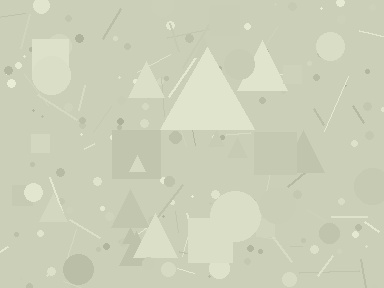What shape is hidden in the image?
A triangle is hidden in the image.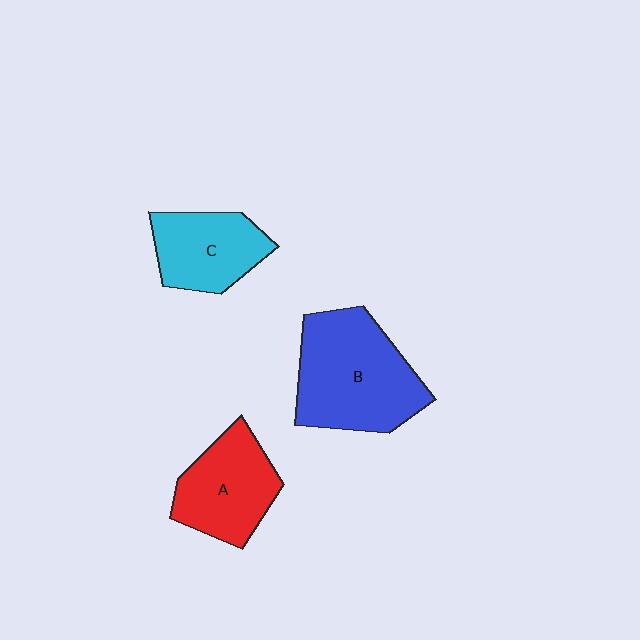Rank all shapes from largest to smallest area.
From largest to smallest: B (blue), A (red), C (cyan).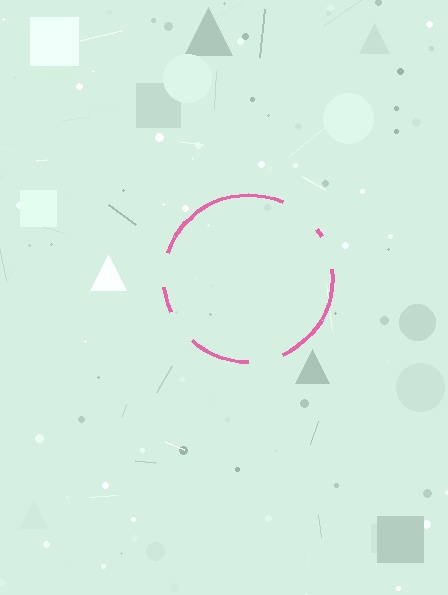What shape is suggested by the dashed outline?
The dashed outline suggests a circle.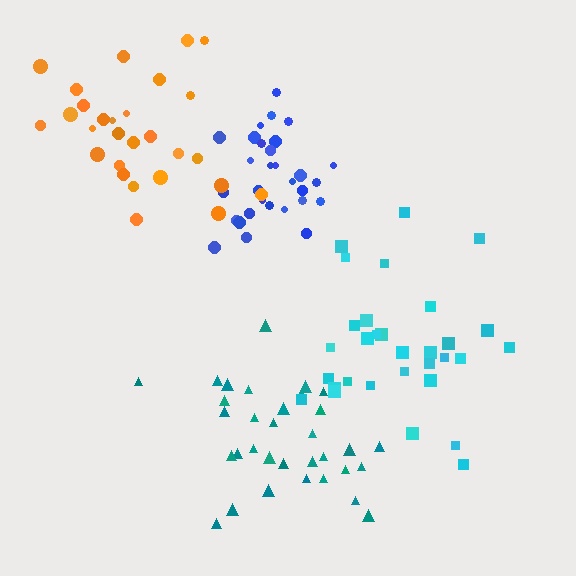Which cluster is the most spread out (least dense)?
Cyan.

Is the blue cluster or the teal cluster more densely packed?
Blue.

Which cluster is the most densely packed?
Blue.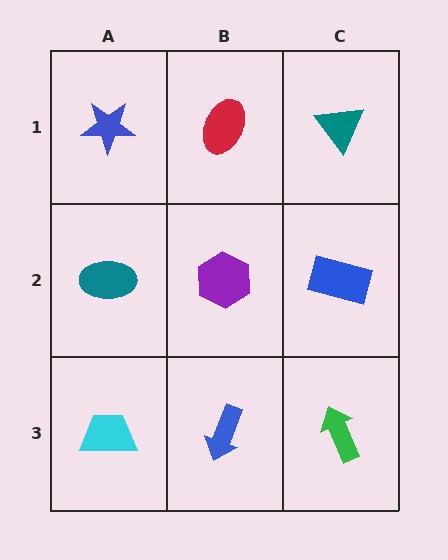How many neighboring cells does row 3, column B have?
3.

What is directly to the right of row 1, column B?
A teal triangle.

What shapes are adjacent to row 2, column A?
A blue star (row 1, column A), a cyan trapezoid (row 3, column A), a purple hexagon (row 2, column B).